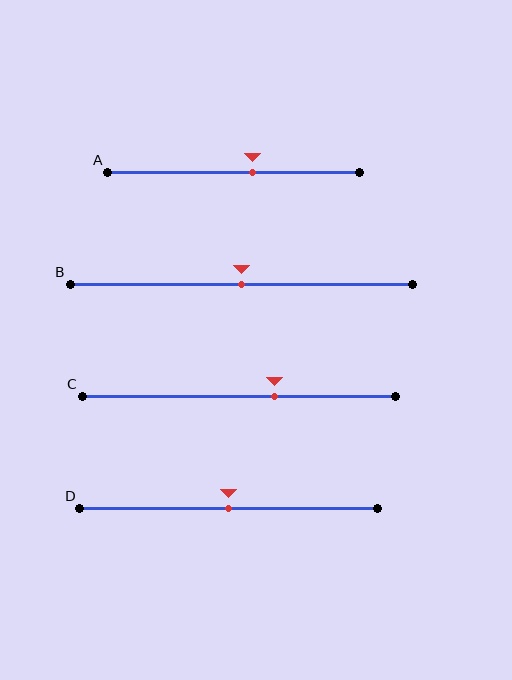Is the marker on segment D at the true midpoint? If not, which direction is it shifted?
Yes, the marker on segment D is at the true midpoint.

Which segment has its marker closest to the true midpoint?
Segment B has its marker closest to the true midpoint.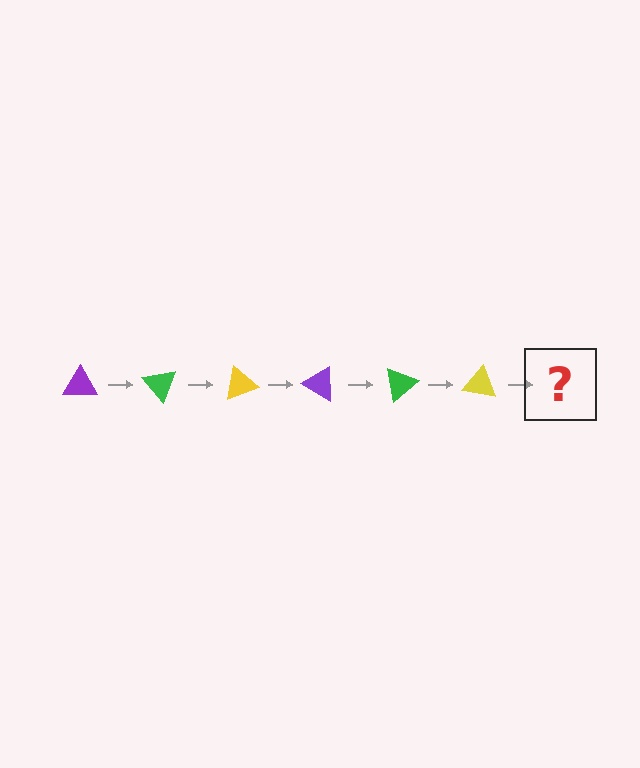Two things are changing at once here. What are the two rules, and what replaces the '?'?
The two rules are that it rotates 50 degrees each step and the color cycles through purple, green, and yellow. The '?' should be a purple triangle, rotated 300 degrees from the start.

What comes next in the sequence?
The next element should be a purple triangle, rotated 300 degrees from the start.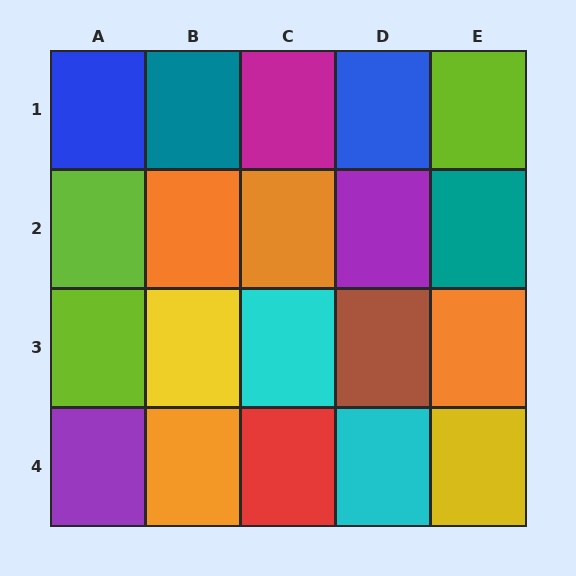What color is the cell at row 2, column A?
Lime.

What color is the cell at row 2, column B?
Orange.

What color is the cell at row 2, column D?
Purple.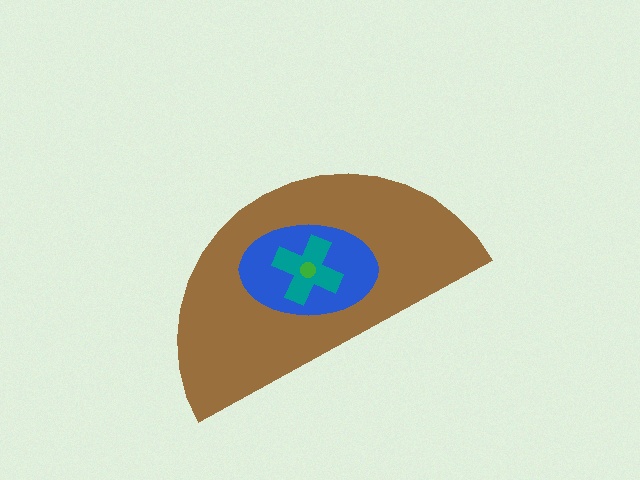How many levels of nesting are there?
4.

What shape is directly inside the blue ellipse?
The teal cross.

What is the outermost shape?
The brown semicircle.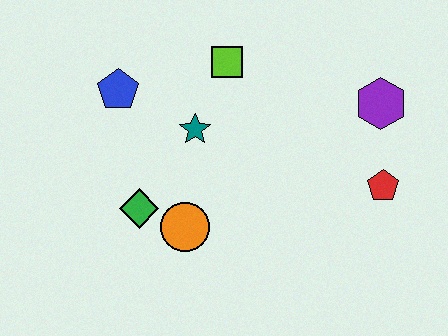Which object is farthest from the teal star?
The red pentagon is farthest from the teal star.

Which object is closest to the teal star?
The lime square is closest to the teal star.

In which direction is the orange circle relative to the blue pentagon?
The orange circle is below the blue pentagon.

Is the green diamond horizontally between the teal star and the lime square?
No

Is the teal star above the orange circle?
Yes